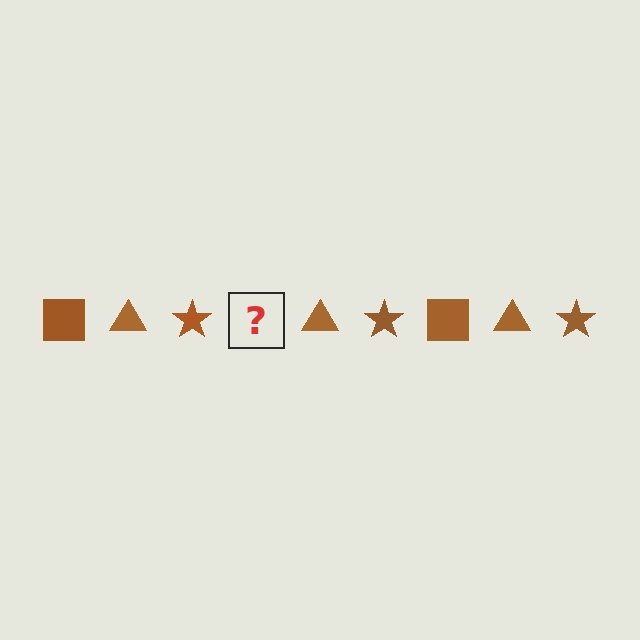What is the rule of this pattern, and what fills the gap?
The rule is that the pattern cycles through square, triangle, star shapes in brown. The gap should be filled with a brown square.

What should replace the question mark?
The question mark should be replaced with a brown square.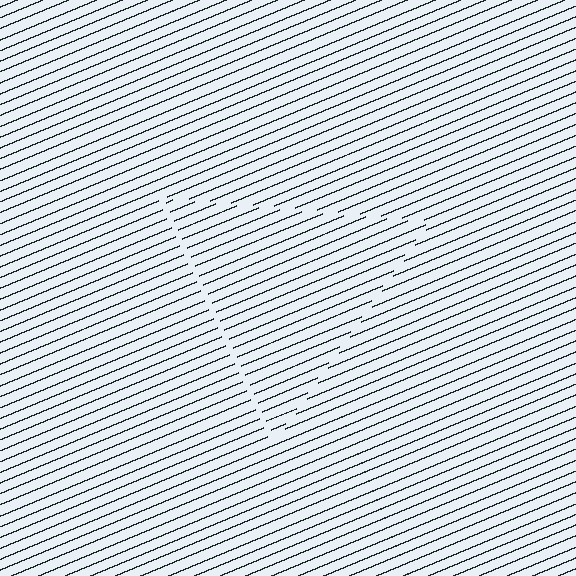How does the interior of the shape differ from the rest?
The interior of the shape contains the same grating, shifted by half a period — the contour is defined by the phase discontinuity where line-ends from the inner and outer gratings abut.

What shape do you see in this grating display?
An illusory triangle. The interior of the shape contains the same grating, shifted by half a period — the contour is defined by the phase discontinuity where line-ends from the inner and outer gratings abut.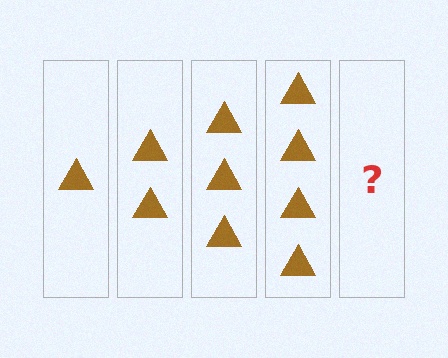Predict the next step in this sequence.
The next step is 5 triangles.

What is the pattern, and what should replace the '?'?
The pattern is that each step adds one more triangle. The '?' should be 5 triangles.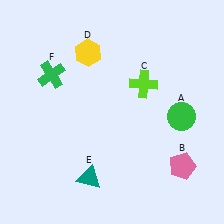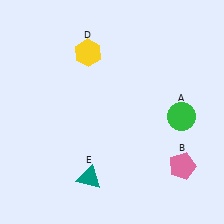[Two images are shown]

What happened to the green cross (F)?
The green cross (F) was removed in Image 2. It was in the top-left area of Image 1.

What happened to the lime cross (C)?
The lime cross (C) was removed in Image 2. It was in the top-right area of Image 1.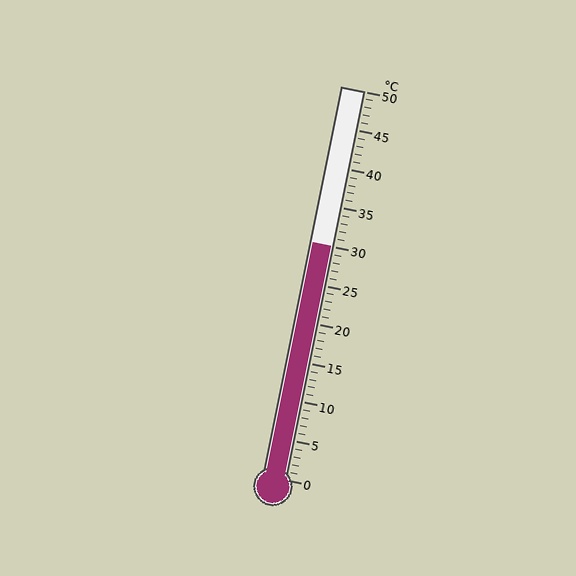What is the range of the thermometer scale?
The thermometer scale ranges from 0°C to 50°C.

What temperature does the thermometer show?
The thermometer shows approximately 30°C.